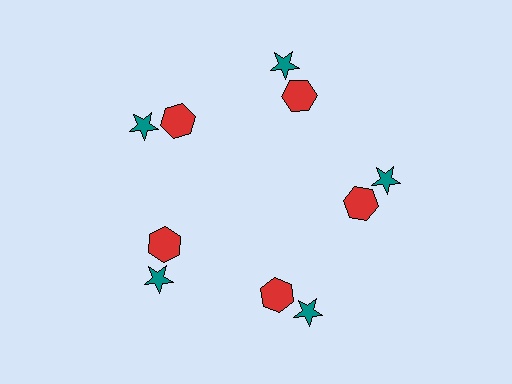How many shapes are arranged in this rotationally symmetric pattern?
There are 10 shapes, arranged in 5 groups of 2.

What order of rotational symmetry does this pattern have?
This pattern has 5-fold rotational symmetry.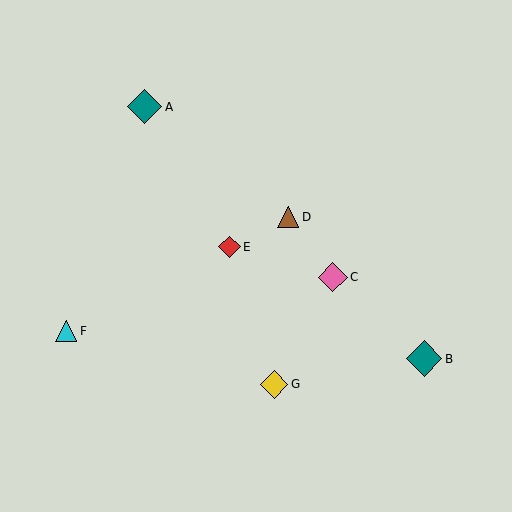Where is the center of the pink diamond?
The center of the pink diamond is at (333, 277).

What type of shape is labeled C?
Shape C is a pink diamond.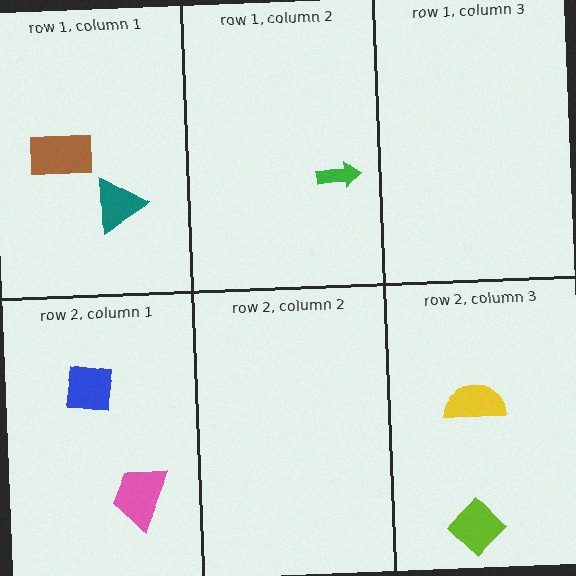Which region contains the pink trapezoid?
The row 2, column 1 region.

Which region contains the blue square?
The row 2, column 1 region.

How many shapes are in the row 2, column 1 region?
2.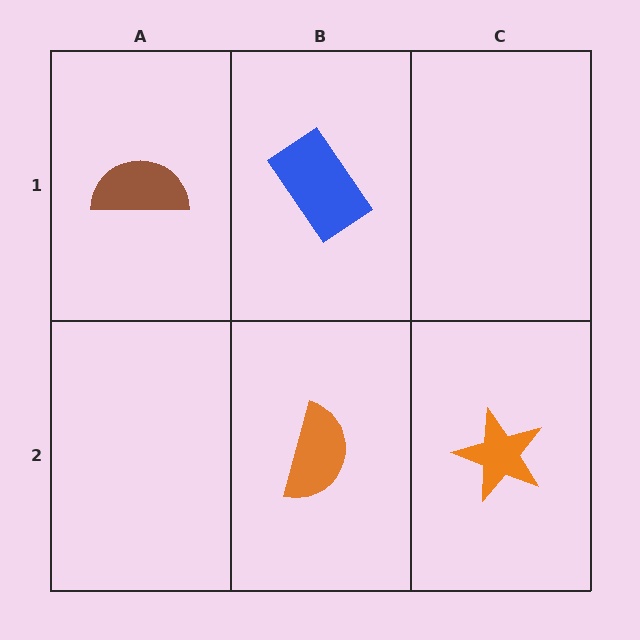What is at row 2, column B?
An orange semicircle.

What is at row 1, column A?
A brown semicircle.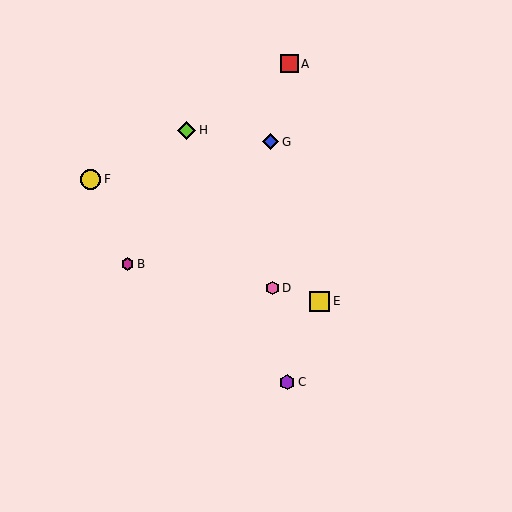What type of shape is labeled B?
Shape B is a magenta hexagon.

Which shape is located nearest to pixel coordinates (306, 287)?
The yellow square (labeled E) at (320, 301) is nearest to that location.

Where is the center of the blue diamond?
The center of the blue diamond is at (271, 142).